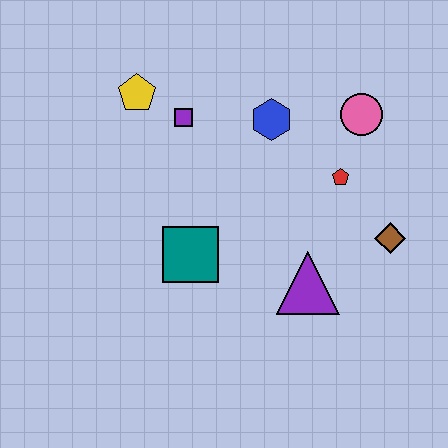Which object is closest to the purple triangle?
The brown diamond is closest to the purple triangle.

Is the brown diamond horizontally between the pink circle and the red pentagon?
No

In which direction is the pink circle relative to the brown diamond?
The pink circle is above the brown diamond.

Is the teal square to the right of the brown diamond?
No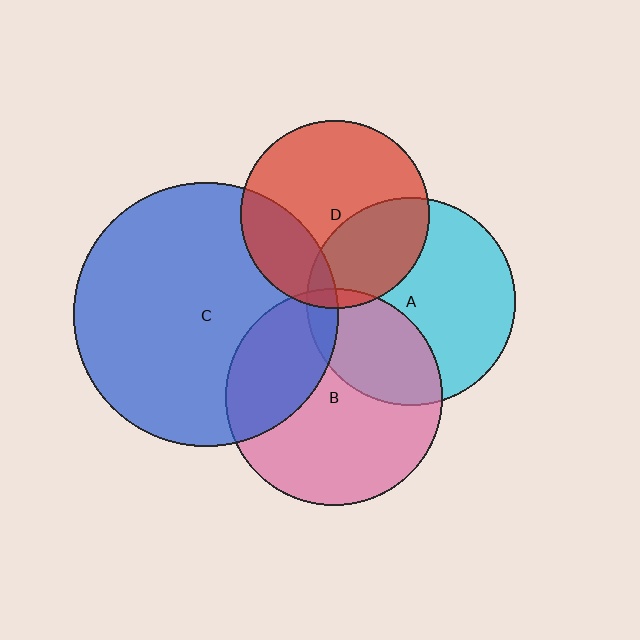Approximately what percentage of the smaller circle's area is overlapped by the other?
Approximately 5%.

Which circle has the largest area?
Circle C (blue).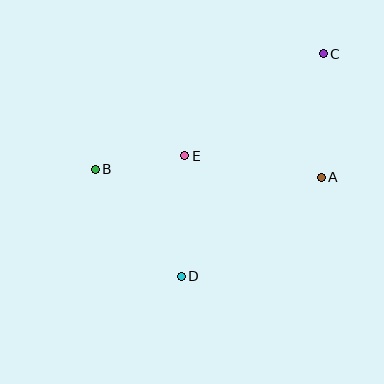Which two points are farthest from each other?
Points C and D are farthest from each other.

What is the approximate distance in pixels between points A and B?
The distance between A and B is approximately 226 pixels.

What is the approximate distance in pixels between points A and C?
The distance between A and C is approximately 123 pixels.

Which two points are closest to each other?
Points B and E are closest to each other.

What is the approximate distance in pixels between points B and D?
The distance between B and D is approximately 137 pixels.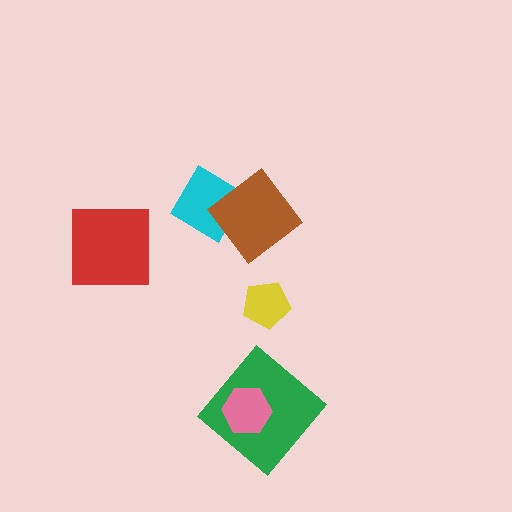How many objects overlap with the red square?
0 objects overlap with the red square.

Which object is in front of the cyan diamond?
The brown diamond is in front of the cyan diamond.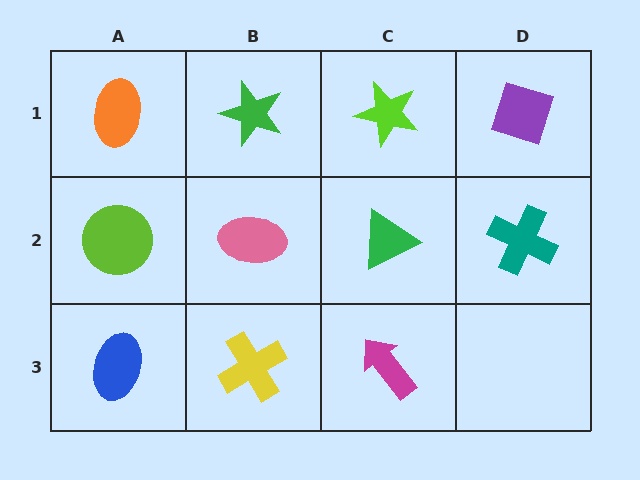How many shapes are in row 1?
4 shapes.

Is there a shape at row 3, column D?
No, that cell is empty.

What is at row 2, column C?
A green triangle.